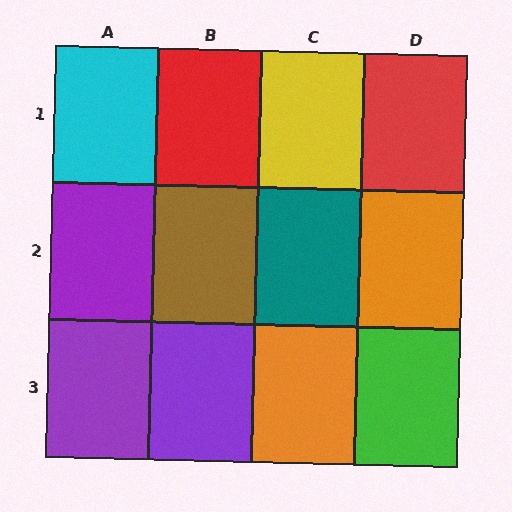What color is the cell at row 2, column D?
Orange.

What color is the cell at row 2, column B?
Brown.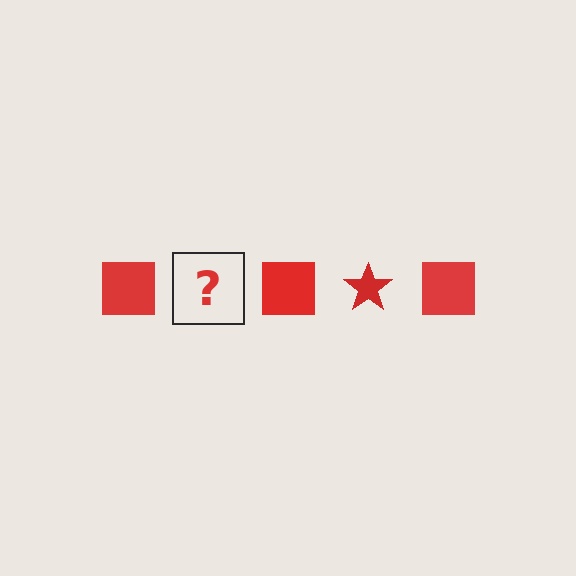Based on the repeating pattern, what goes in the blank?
The blank should be a red star.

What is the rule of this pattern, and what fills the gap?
The rule is that the pattern cycles through square, star shapes in red. The gap should be filled with a red star.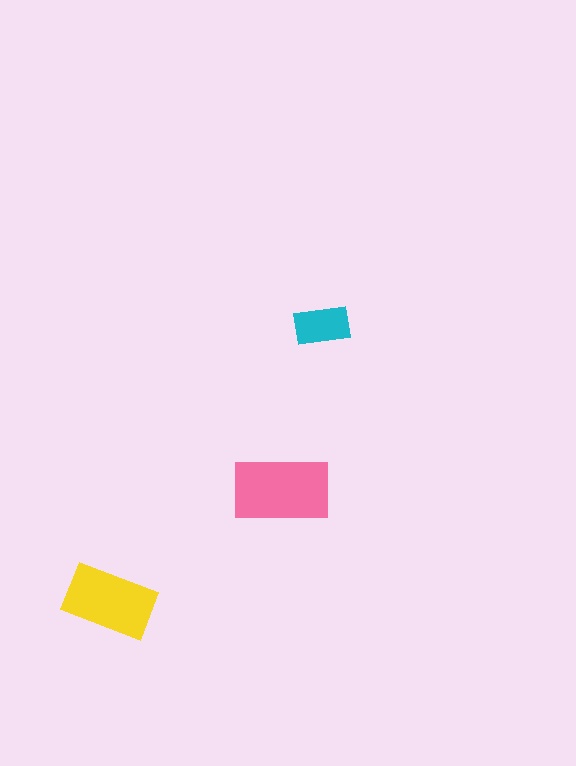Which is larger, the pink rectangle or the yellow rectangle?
The pink one.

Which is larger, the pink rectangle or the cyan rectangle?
The pink one.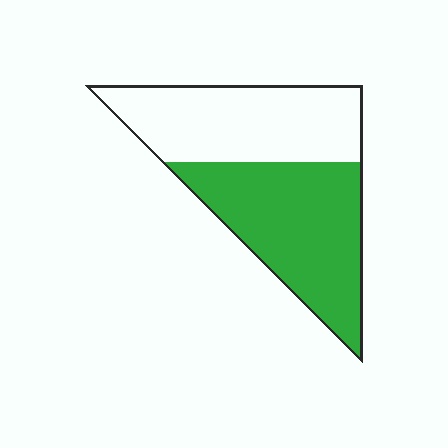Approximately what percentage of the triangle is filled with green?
Approximately 50%.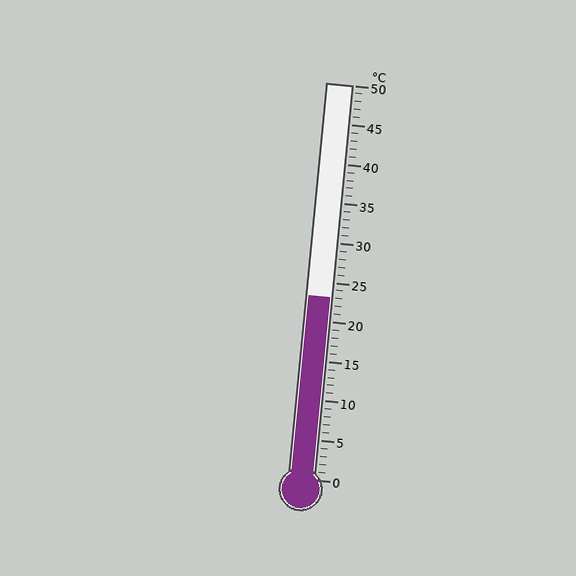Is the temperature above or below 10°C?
The temperature is above 10°C.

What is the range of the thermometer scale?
The thermometer scale ranges from 0°C to 50°C.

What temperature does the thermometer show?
The thermometer shows approximately 23°C.